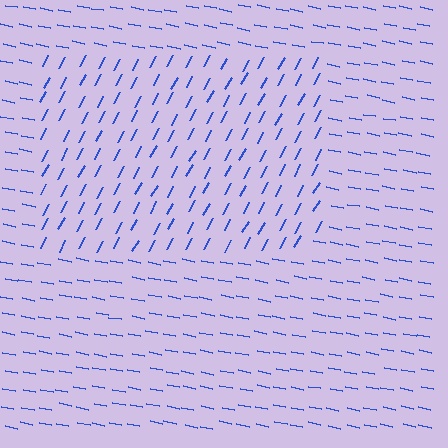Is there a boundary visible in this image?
Yes, there is a texture boundary formed by a change in line orientation.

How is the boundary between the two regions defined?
The boundary is defined purely by a change in line orientation (approximately 72 degrees difference). All lines are the same color and thickness.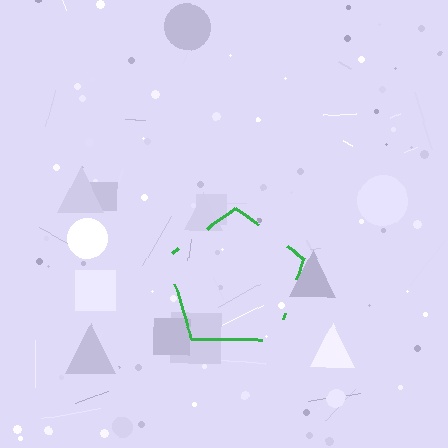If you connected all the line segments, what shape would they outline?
They would outline a pentagon.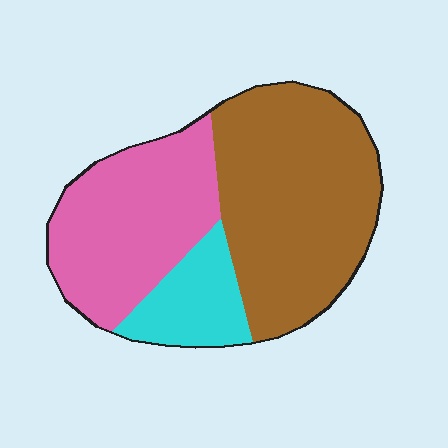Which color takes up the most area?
Brown, at roughly 50%.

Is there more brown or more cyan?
Brown.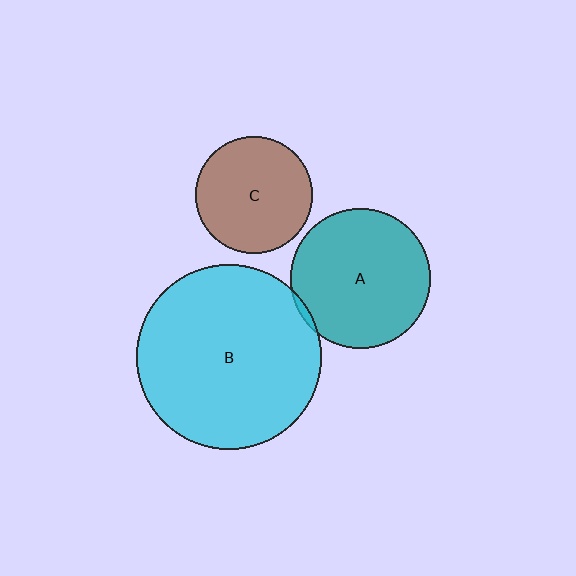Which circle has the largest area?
Circle B (cyan).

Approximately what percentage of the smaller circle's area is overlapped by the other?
Approximately 5%.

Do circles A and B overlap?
Yes.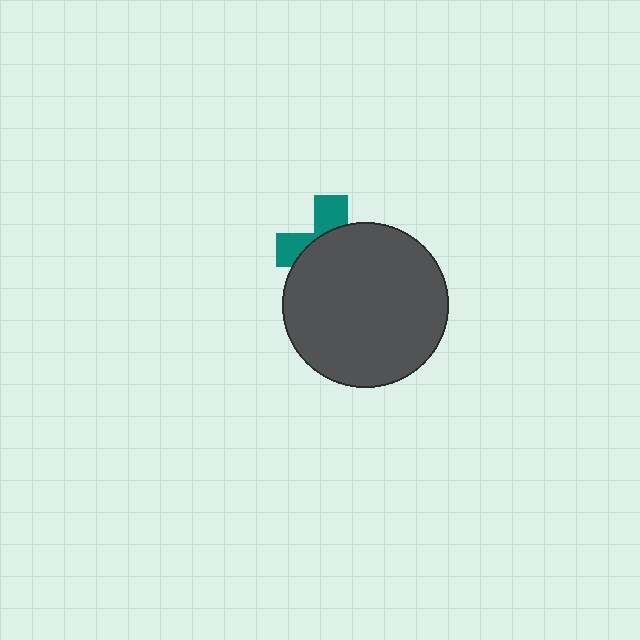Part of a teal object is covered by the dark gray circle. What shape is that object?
It is a cross.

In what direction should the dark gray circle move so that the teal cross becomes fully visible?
The dark gray circle should move down. That is the shortest direction to clear the overlap and leave the teal cross fully visible.